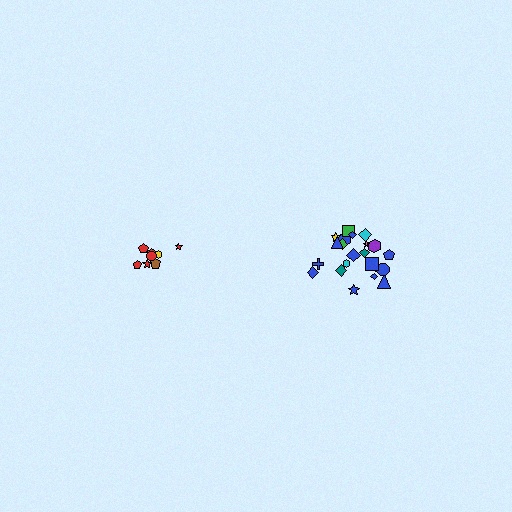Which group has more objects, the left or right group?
The right group.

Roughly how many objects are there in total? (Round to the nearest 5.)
Roughly 30 objects in total.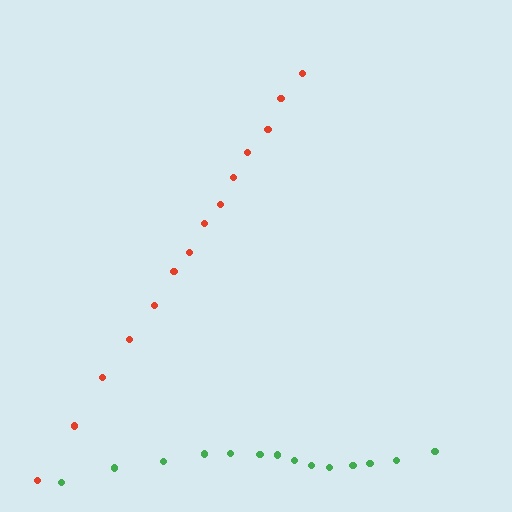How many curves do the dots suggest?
There are 2 distinct paths.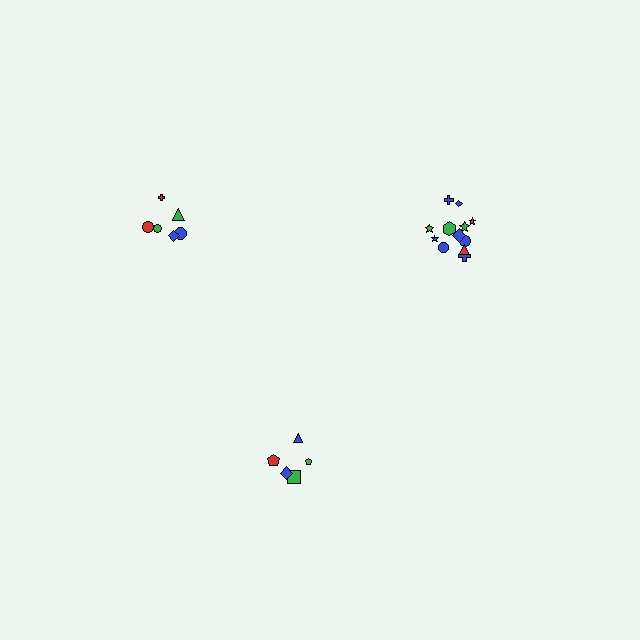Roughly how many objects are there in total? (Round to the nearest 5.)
Roughly 25 objects in total.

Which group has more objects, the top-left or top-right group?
The top-right group.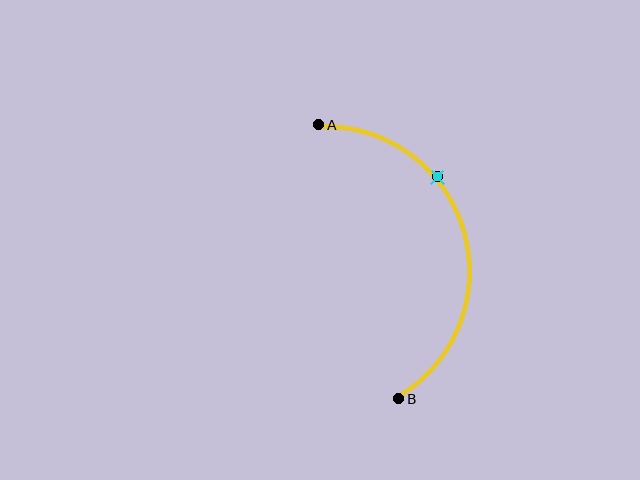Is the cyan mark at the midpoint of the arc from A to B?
No. The cyan mark lies on the arc but is closer to endpoint A. The arc midpoint would be at the point on the curve equidistant along the arc from both A and B.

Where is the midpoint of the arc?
The arc midpoint is the point on the curve farthest from the straight line joining A and B. It sits to the right of that line.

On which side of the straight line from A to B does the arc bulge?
The arc bulges to the right of the straight line connecting A and B.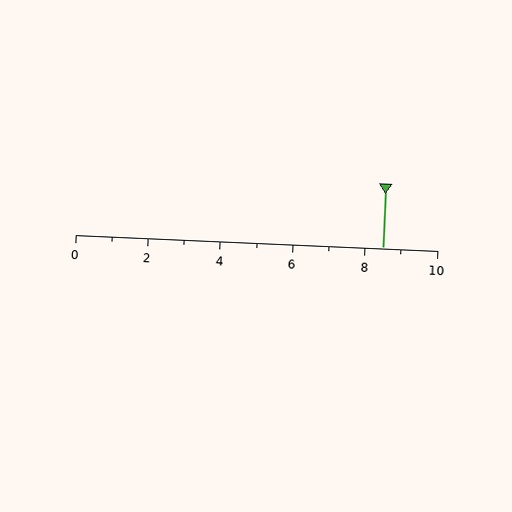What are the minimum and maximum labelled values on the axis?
The axis runs from 0 to 10.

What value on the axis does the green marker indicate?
The marker indicates approximately 8.5.